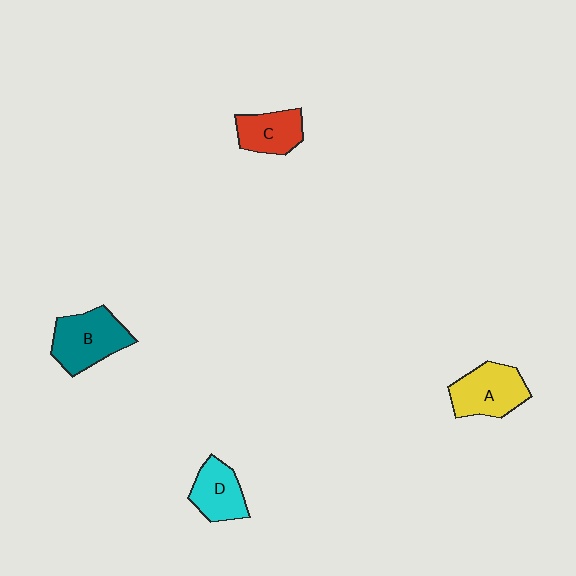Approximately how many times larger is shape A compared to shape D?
Approximately 1.3 times.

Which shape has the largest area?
Shape B (teal).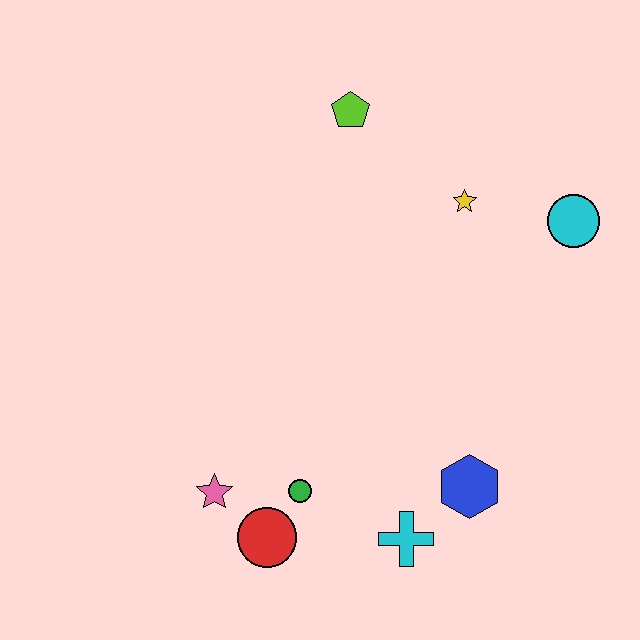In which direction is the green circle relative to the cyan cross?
The green circle is to the left of the cyan cross.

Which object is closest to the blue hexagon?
The cyan cross is closest to the blue hexagon.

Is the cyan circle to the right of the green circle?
Yes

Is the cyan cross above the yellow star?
No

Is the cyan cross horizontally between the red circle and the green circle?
No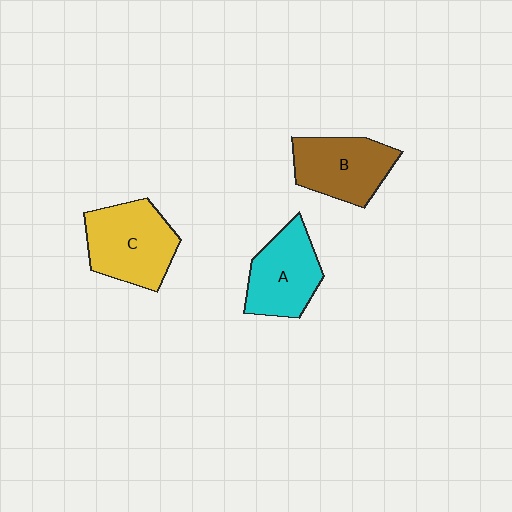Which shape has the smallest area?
Shape A (cyan).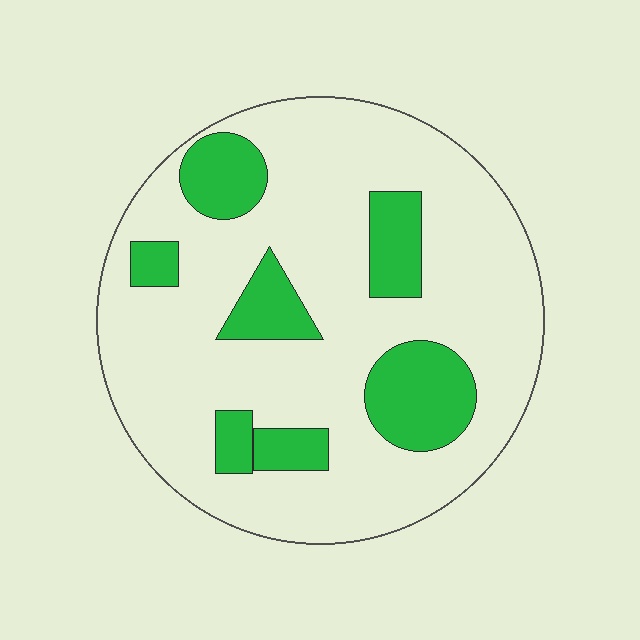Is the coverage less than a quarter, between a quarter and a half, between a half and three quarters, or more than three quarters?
Less than a quarter.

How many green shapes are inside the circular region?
7.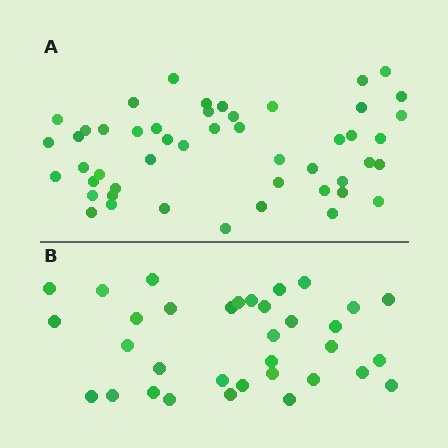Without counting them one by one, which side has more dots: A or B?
Region A (the top region) has more dots.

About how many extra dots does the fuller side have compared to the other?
Region A has approximately 15 more dots than region B.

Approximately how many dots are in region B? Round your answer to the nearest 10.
About 30 dots. (The exact count is 34, which rounds to 30.)